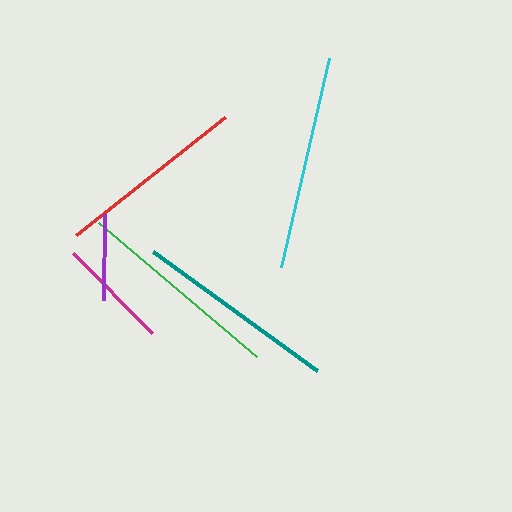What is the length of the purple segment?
The purple segment is approximately 86 pixels long.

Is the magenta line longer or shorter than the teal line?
The teal line is longer than the magenta line.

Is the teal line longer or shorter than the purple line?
The teal line is longer than the purple line.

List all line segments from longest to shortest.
From longest to shortest: cyan, green, teal, red, magenta, purple.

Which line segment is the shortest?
The purple line is the shortest at approximately 86 pixels.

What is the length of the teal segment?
The teal segment is approximately 203 pixels long.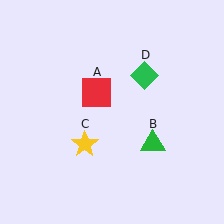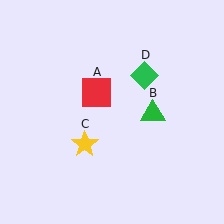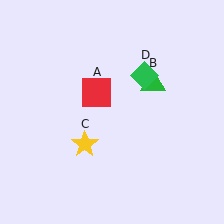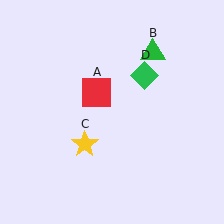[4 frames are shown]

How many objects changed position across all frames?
1 object changed position: green triangle (object B).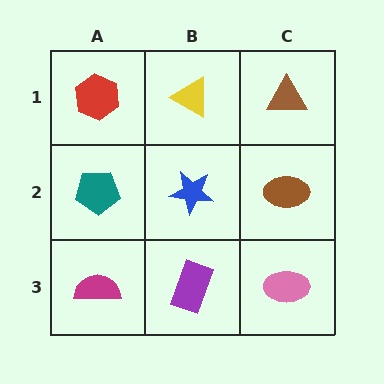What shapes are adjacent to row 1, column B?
A blue star (row 2, column B), a red hexagon (row 1, column A), a brown triangle (row 1, column C).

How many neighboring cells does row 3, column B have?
3.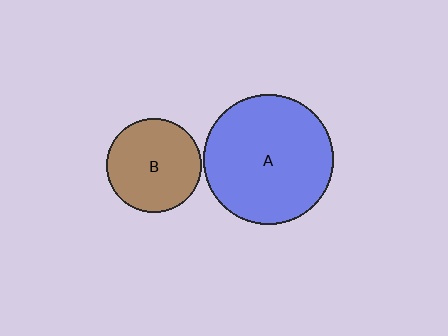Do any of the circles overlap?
No, none of the circles overlap.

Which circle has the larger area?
Circle A (blue).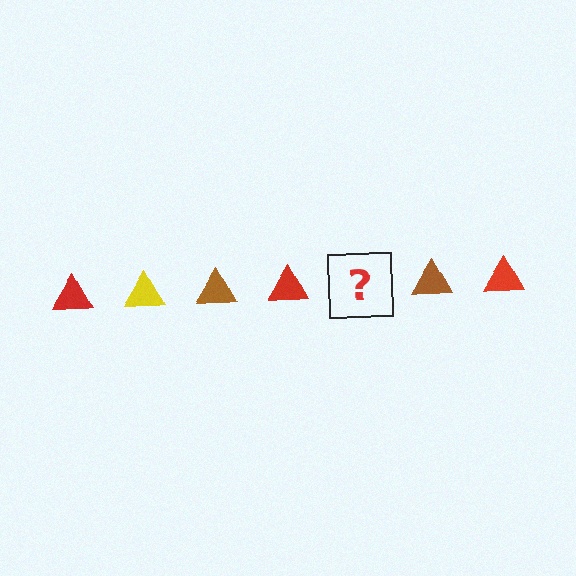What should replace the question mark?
The question mark should be replaced with a yellow triangle.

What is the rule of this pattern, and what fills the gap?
The rule is that the pattern cycles through red, yellow, brown triangles. The gap should be filled with a yellow triangle.